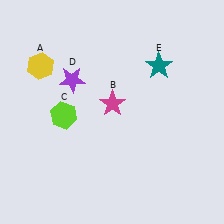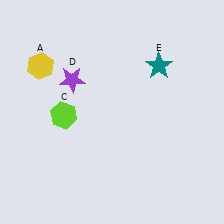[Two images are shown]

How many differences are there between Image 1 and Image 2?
There is 1 difference between the two images.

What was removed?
The magenta star (B) was removed in Image 2.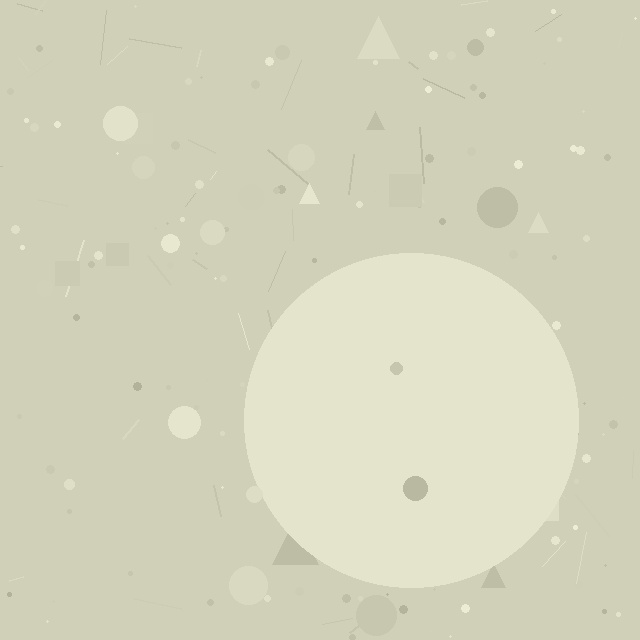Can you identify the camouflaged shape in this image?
The camouflaged shape is a circle.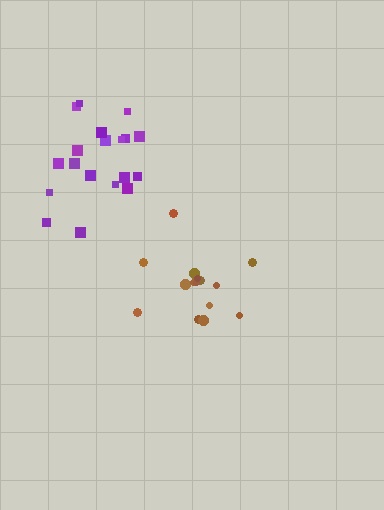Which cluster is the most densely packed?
Brown.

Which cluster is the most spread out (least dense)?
Purple.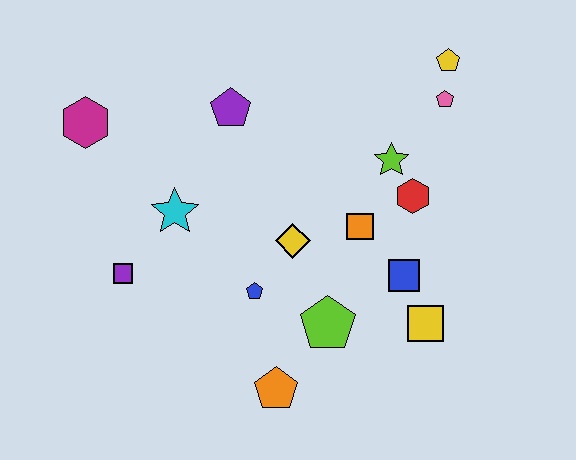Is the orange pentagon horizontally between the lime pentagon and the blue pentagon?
Yes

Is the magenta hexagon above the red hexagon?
Yes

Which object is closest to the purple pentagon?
The cyan star is closest to the purple pentagon.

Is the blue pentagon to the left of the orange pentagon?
Yes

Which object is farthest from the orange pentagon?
The yellow pentagon is farthest from the orange pentagon.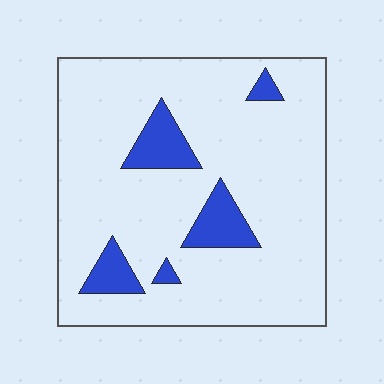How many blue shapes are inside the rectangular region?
5.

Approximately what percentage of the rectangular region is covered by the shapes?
Approximately 15%.